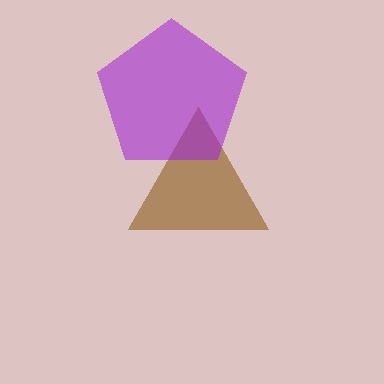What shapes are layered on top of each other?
The layered shapes are: a brown triangle, a purple pentagon.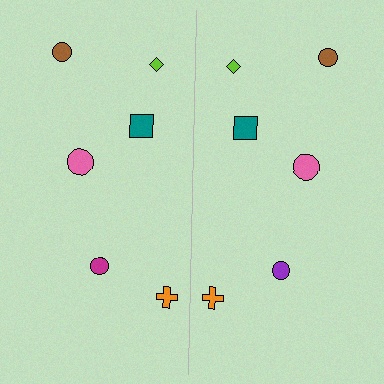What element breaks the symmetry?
The purple circle on the right side breaks the symmetry — its mirror counterpart is magenta.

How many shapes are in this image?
There are 12 shapes in this image.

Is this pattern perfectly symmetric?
No, the pattern is not perfectly symmetric. The purple circle on the right side breaks the symmetry — its mirror counterpart is magenta.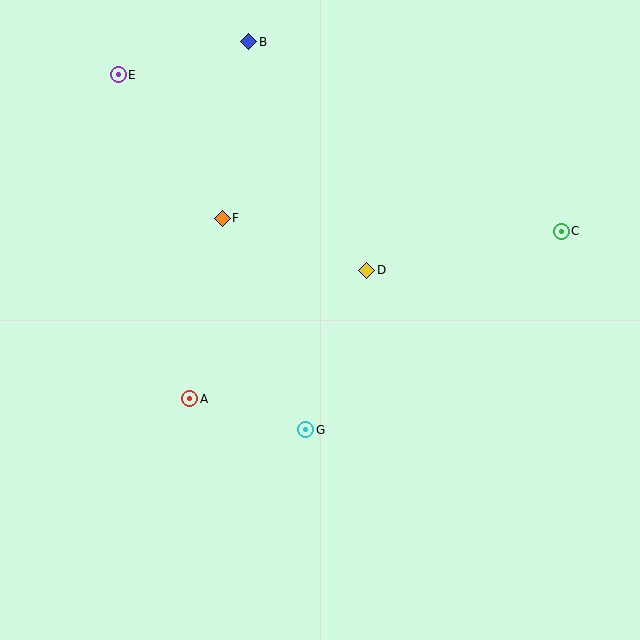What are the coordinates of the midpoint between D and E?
The midpoint between D and E is at (242, 173).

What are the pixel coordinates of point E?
Point E is at (118, 75).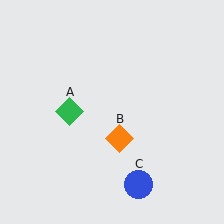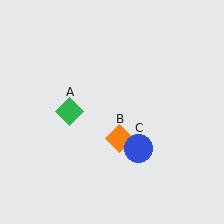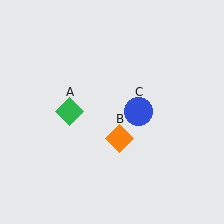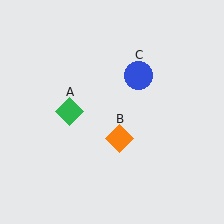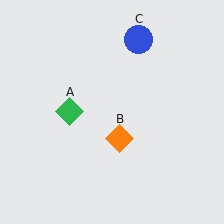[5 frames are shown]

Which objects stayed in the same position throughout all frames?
Green diamond (object A) and orange diamond (object B) remained stationary.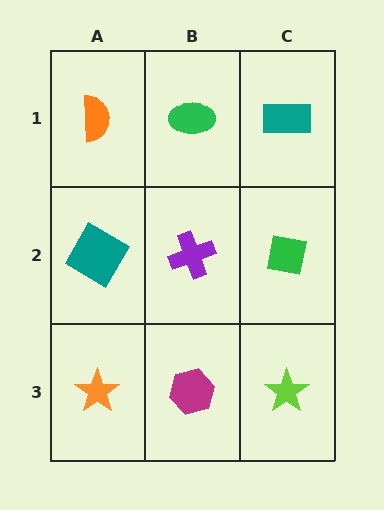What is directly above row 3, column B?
A purple cross.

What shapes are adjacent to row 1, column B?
A purple cross (row 2, column B), an orange semicircle (row 1, column A), a teal rectangle (row 1, column C).